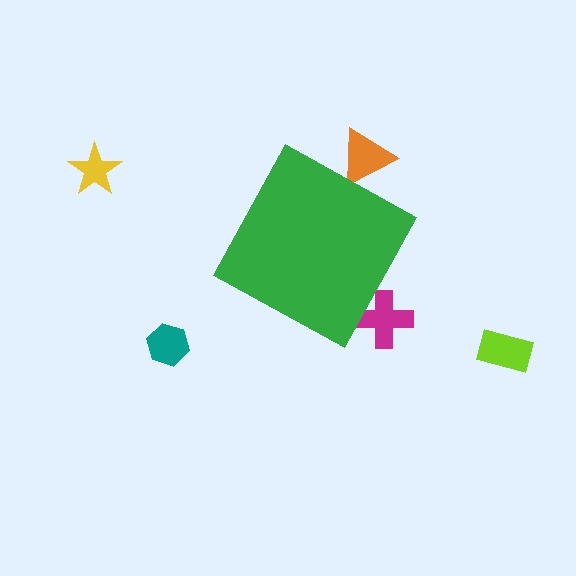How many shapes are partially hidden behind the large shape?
2 shapes are partially hidden.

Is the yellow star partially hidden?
No, the yellow star is fully visible.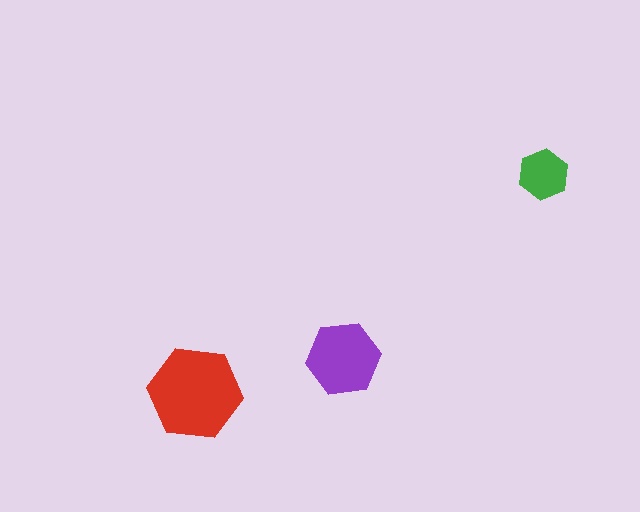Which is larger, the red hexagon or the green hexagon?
The red one.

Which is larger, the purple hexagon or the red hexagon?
The red one.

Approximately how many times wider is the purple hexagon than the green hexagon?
About 1.5 times wider.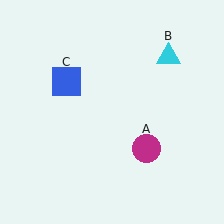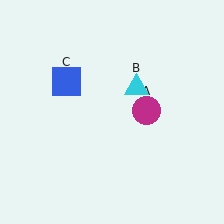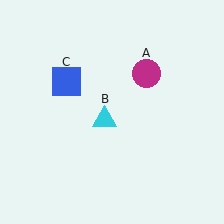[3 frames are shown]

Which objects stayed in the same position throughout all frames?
Blue square (object C) remained stationary.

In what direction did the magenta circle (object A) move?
The magenta circle (object A) moved up.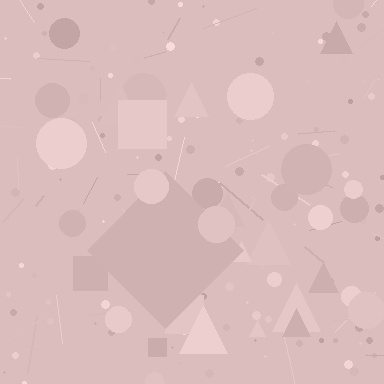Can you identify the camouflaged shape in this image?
The camouflaged shape is a diamond.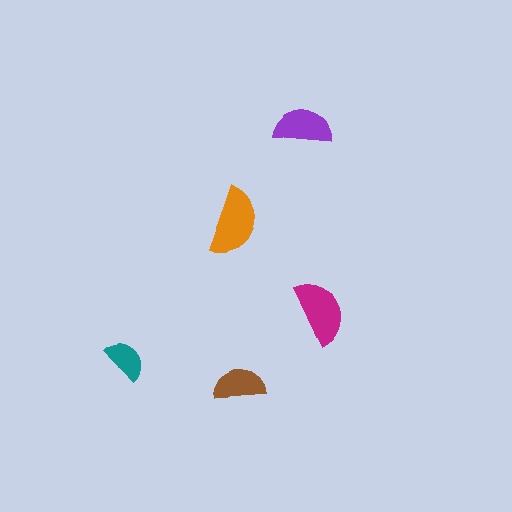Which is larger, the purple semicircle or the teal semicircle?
The purple one.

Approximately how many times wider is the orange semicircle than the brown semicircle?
About 1.5 times wider.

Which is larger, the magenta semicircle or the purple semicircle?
The magenta one.